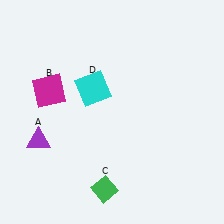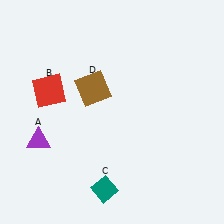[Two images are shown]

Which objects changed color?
B changed from magenta to red. C changed from green to teal. D changed from cyan to brown.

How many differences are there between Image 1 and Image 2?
There are 3 differences between the two images.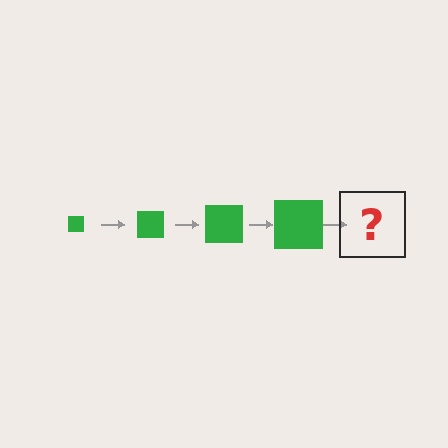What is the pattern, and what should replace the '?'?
The pattern is that the square gets progressively larger each step. The '?' should be a green square, larger than the previous one.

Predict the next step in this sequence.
The next step is a green square, larger than the previous one.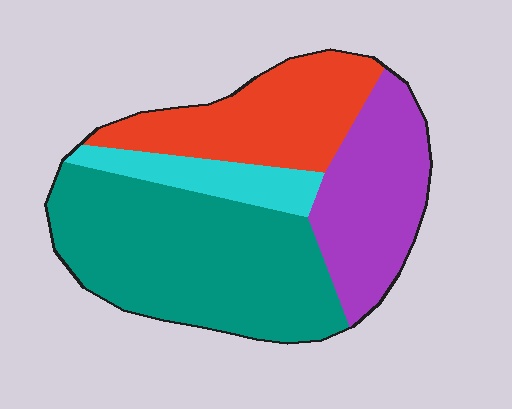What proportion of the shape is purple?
Purple takes up about one quarter (1/4) of the shape.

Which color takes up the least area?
Cyan, at roughly 10%.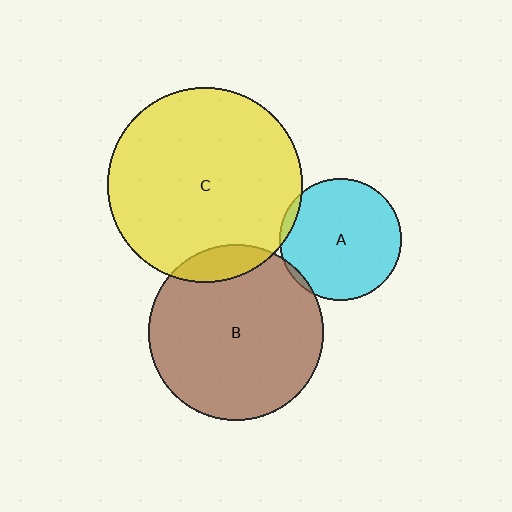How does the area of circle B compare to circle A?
Approximately 2.1 times.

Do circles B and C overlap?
Yes.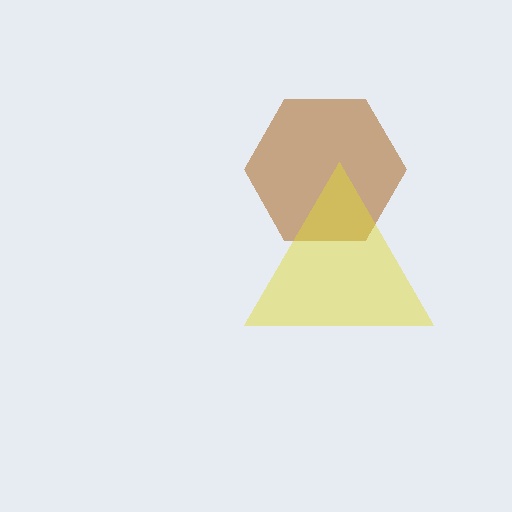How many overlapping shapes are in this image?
There are 2 overlapping shapes in the image.